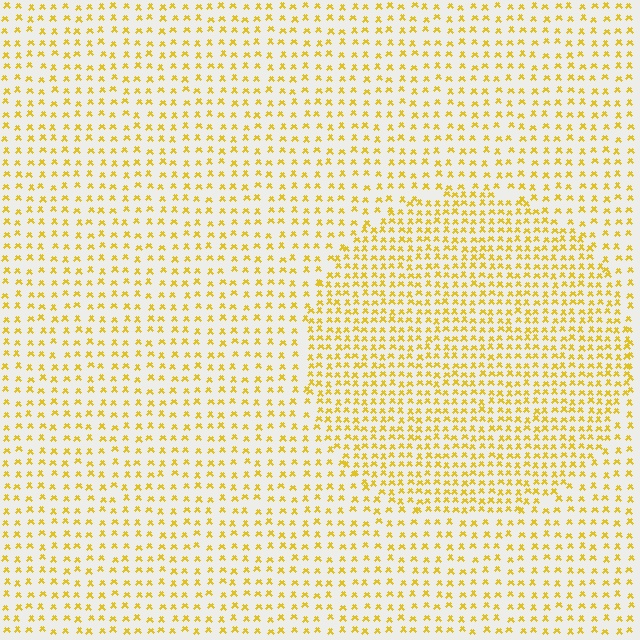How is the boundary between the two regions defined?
The boundary is defined by a change in element density (approximately 1.8x ratio). All elements are the same color, size, and shape.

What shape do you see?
I see a circle.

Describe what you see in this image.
The image contains small yellow elements arranged at two different densities. A circle-shaped region is visible where the elements are more densely packed than the surrounding area.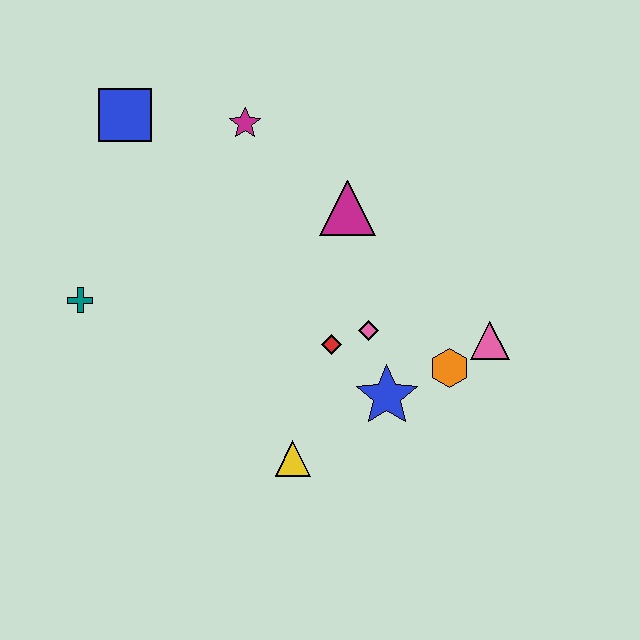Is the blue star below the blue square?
Yes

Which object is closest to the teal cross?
The blue square is closest to the teal cross.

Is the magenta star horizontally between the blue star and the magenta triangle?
No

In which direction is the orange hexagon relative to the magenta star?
The orange hexagon is below the magenta star.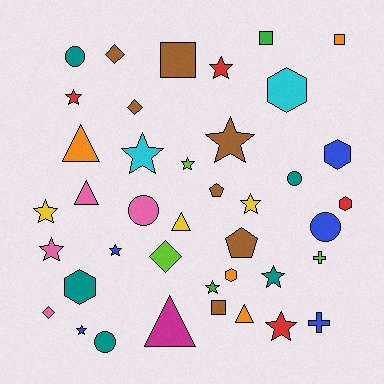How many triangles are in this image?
There are 5 triangles.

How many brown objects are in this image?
There are 7 brown objects.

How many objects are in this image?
There are 40 objects.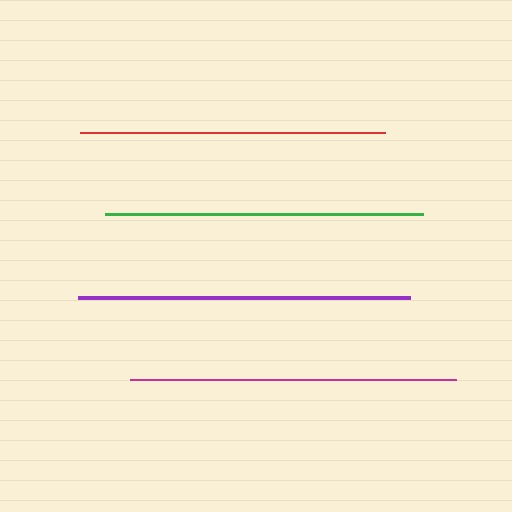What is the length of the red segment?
The red segment is approximately 305 pixels long.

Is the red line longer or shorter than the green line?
The green line is longer than the red line.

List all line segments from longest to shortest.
From longest to shortest: purple, magenta, green, red.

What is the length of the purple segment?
The purple segment is approximately 333 pixels long.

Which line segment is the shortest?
The red line is the shortest at approximately 305 pixels.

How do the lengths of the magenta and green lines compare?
The magenta and green lines are approximately the same length.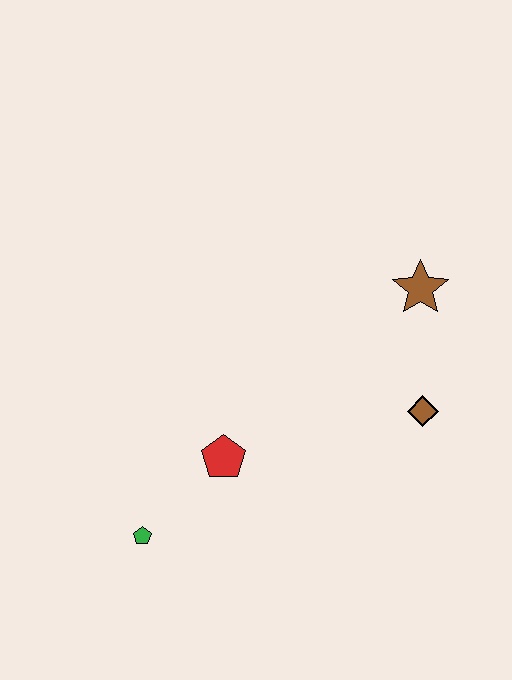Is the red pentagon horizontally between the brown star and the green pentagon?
Yes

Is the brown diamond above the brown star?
No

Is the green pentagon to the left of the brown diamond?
Yes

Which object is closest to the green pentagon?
The red pentagon is closest to the green pentagon.